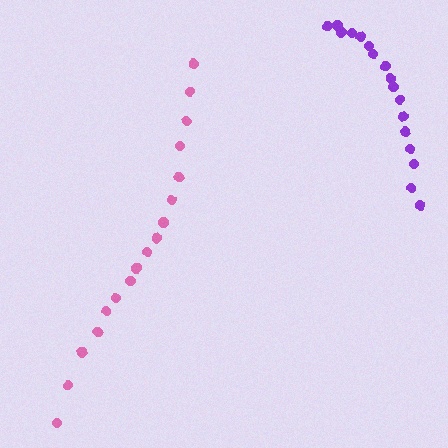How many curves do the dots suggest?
There are 2 distinct paths.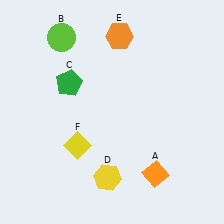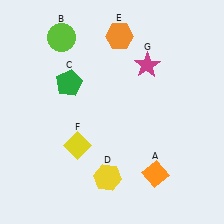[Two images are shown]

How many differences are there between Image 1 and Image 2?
There is 1 difference between the two images.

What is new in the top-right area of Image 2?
A magenta star (G) was added in the top-right area of Image 2.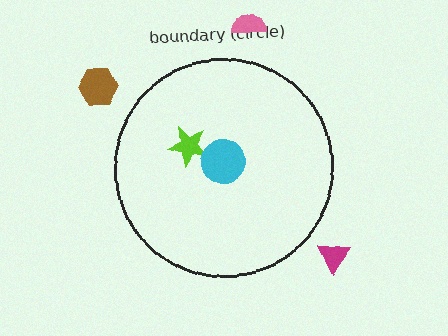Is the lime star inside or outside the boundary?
Inside.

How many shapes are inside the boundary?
2 inside, 3 outside.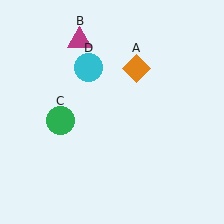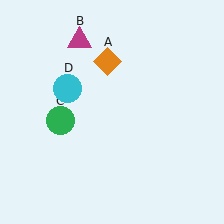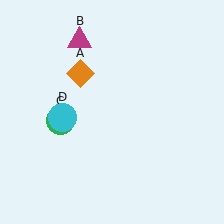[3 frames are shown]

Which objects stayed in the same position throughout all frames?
Magenta triangle (object B) and green circle (object C) remained stationary.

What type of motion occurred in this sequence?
The orange diamond (object A), cyan circle (object D) rotated counterclockwise around the center of the scene.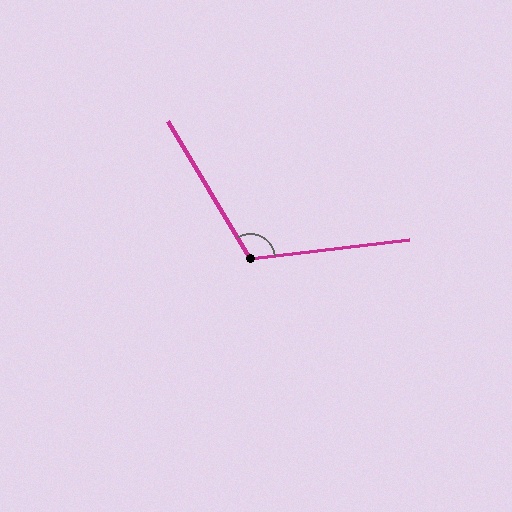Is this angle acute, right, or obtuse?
It is obtuse.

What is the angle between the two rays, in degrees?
Approximately 114 degrees.